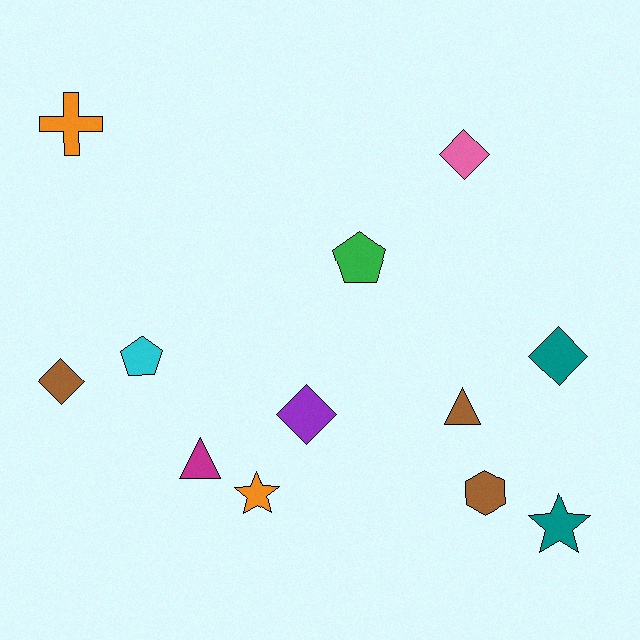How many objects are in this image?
There are 12 objects.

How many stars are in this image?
There are 2 stars.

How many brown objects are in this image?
There are 3 brown objects.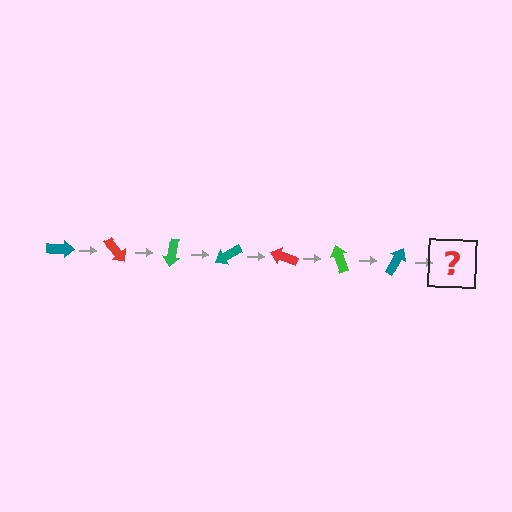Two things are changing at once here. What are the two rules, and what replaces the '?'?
The two rules are that it rotates 50 degrees each step and the color cycles through teal, red, and green. The '?' should be a red arrow, rotated 350 degrees from the start.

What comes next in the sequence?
The next element should be a red arrow, rotated 350 degrees from the start.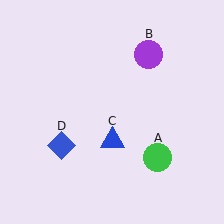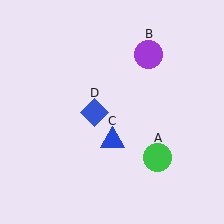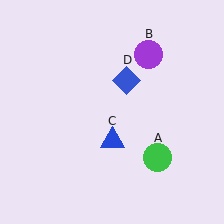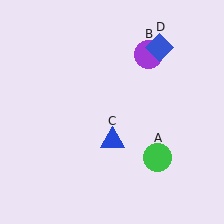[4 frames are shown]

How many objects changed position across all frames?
1 object changed position: blue diamond (object D).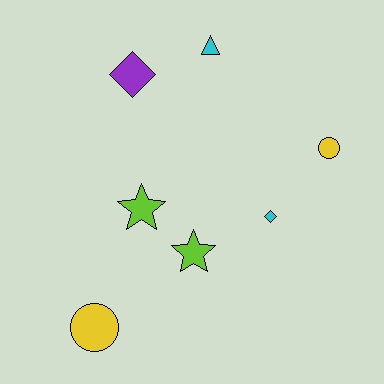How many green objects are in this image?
There are no green objects.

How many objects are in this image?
There are 7 objects.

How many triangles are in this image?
There is 1 triangle.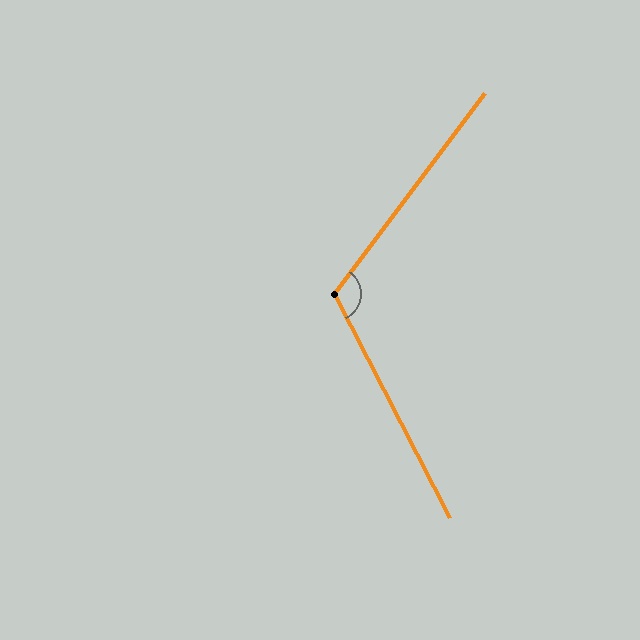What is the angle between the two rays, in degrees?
Approximately 116 degrees.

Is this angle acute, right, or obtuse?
It is obtuse.